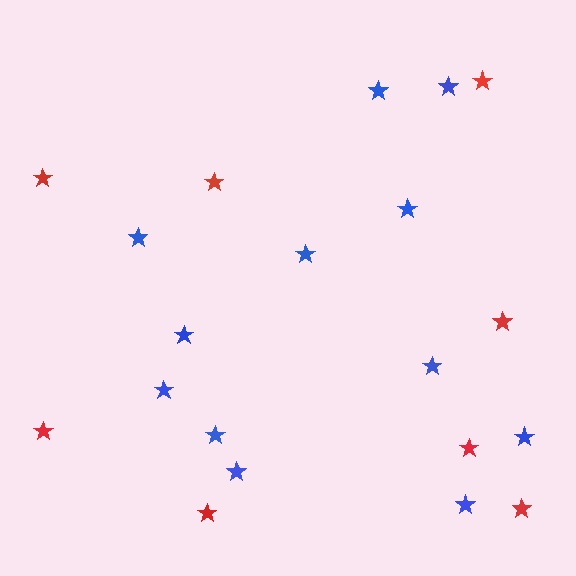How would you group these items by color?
There are 2 groups: one group of blue stars (12) and one group of red stars (8).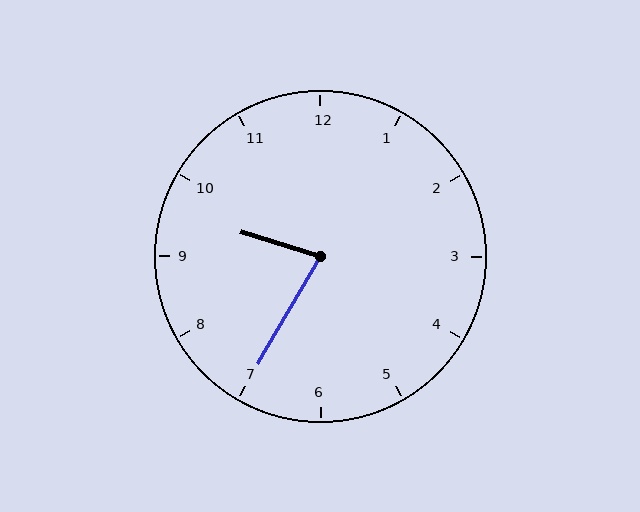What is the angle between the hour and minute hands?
Approximately 78 degrees.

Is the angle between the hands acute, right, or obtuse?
It is acute.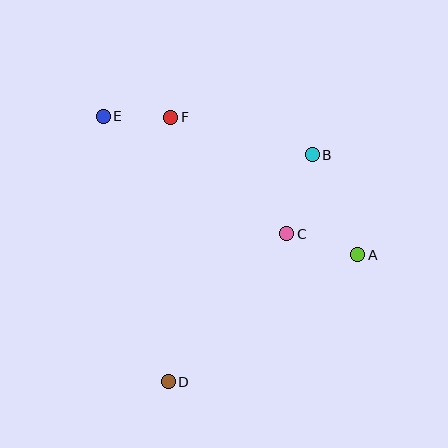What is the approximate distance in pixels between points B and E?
The distance between B and E is approximately 213 pixels.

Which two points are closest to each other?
Points E and F are closest to each other.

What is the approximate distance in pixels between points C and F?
The distance between C and F is approximately 164 pixels.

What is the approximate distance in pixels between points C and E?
The distance between C and E is approximately 218 pixels.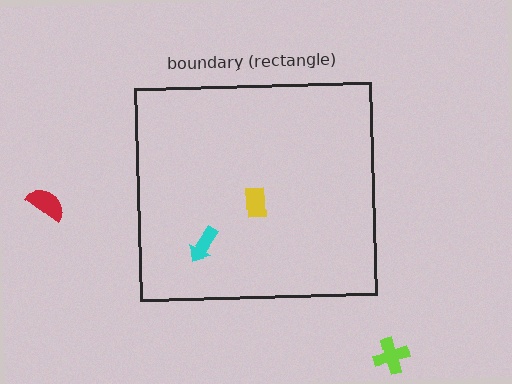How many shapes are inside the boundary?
2 inside, 2 outside.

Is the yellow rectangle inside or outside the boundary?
Inside.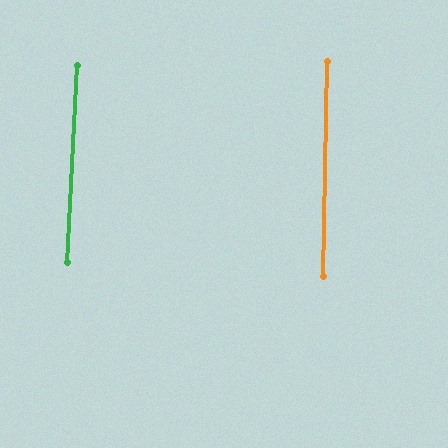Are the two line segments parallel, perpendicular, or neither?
Parallel — their directions differ by only 1.5°.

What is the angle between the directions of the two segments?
Approximately 2 degrees.